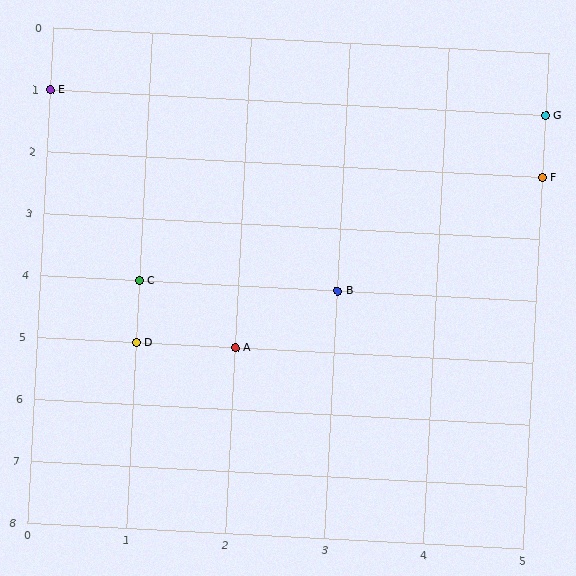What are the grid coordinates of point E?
Point E is at grid coordinates (0, 1).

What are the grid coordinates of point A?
Point A is at grid coordinates (2, 5).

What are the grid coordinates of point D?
Point D is at grid coordinates (1, 5).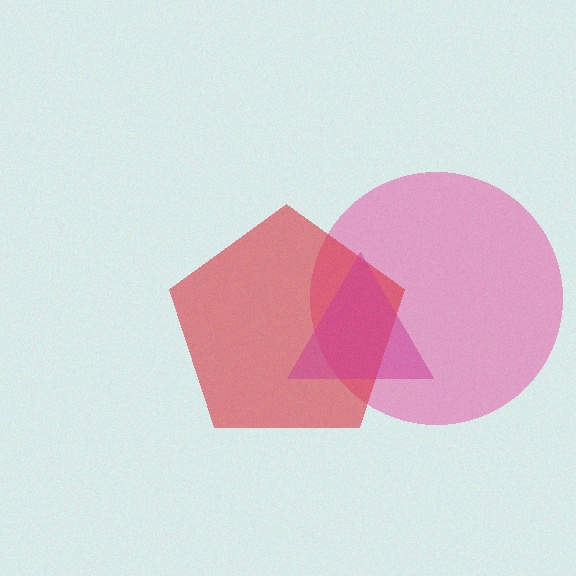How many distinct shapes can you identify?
There are 3 distinct shapes: a pink circle, a red pentagon, a magenta triangle.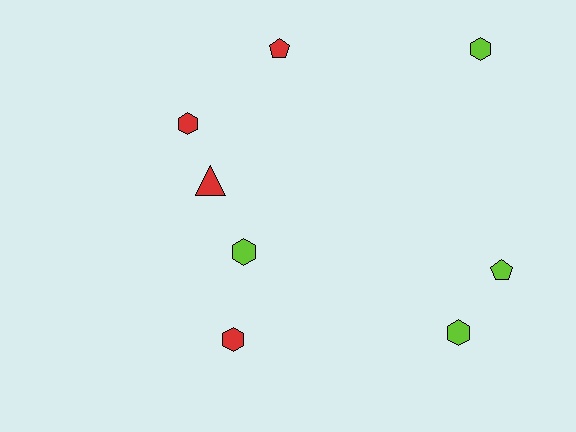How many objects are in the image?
There are 8 objects.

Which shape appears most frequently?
Hexagon, with 5 objects.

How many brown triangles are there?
There are no brown triangles.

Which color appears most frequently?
Red, with 4 objects.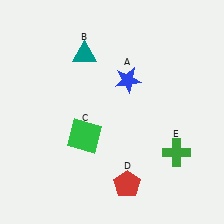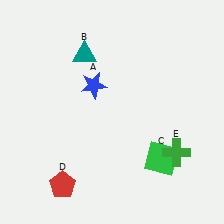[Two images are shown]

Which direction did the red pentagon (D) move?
The red pentagon (D) moved left.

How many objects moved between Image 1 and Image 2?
3 objects moved between the two images.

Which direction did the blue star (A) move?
The blue star (A) moved left.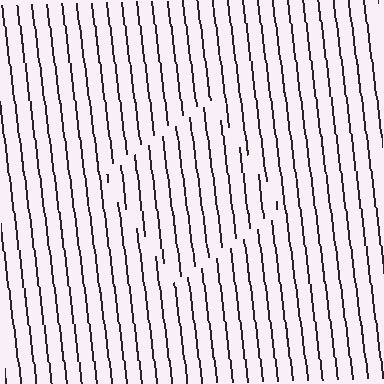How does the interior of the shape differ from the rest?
The interior of the shape contains the same grating, shifted by half a period — the contour is defined by the phase discontinuity where line-ends from the inner and outer gratings abut.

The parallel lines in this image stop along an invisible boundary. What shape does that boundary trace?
An illusory square. The interior of the shape contains the same grating, shifted by half a period — the contour is defined by the phase discontinuity where line-ends from the inner and outer gratings abut.